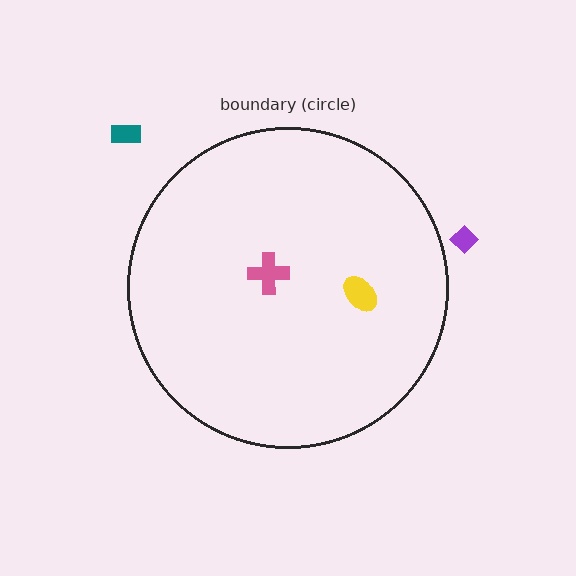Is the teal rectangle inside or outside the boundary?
Outside.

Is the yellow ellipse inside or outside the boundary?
Inside.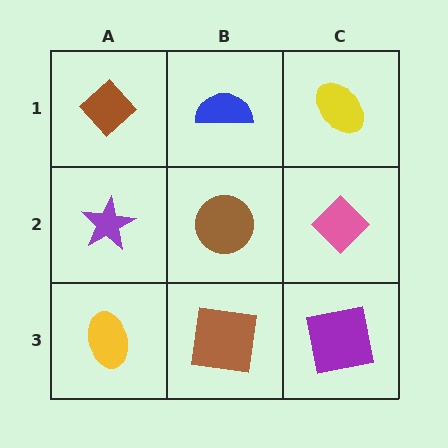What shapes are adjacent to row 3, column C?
A pink diamond (row 2, column C), a brown square (row 3, column B).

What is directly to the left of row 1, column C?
A blue semicircle.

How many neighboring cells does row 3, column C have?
2.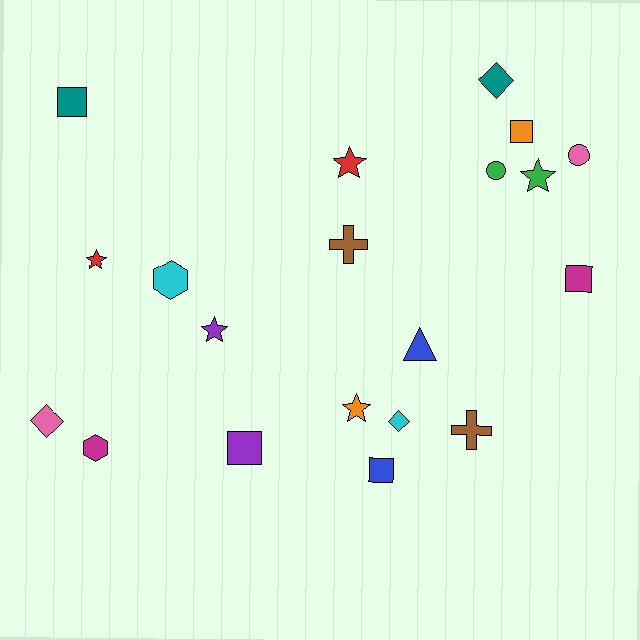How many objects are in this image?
There are 20 objects.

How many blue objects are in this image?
There are 2 blue objects.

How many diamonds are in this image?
There are 3 diamonds.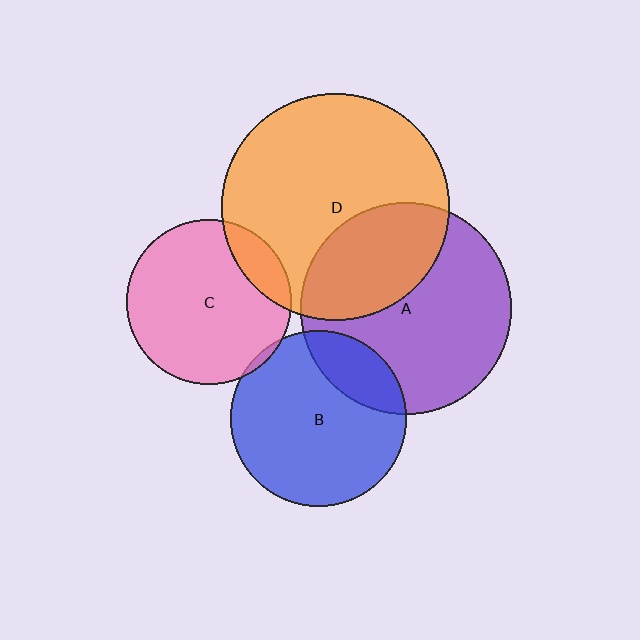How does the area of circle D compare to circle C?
Approximately 1.9 times.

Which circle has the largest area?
Circle D (orange).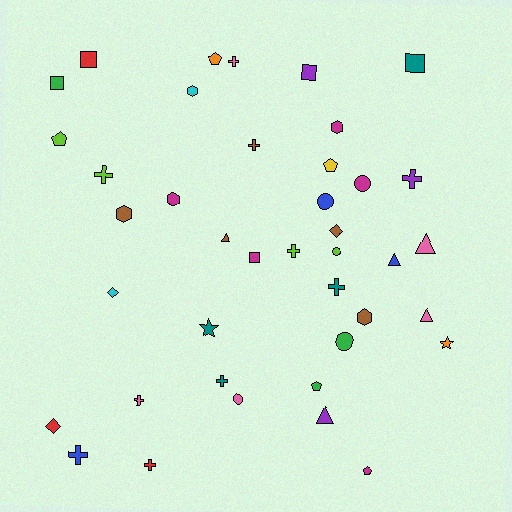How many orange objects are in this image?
There are 2 orange objects.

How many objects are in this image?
There are 40 objects.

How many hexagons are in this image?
There are 5 hexagons.